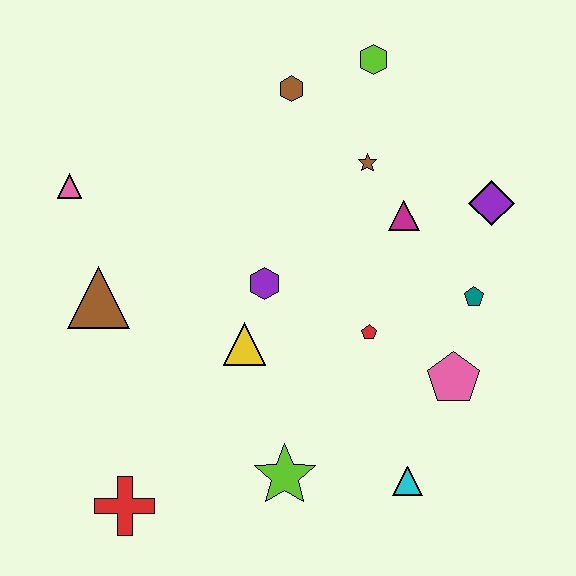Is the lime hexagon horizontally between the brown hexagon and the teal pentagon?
Yes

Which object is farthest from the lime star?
The lime hexagon is farthest from the lime star.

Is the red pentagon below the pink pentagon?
No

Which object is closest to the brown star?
The magenta triangle is closest to the brown star.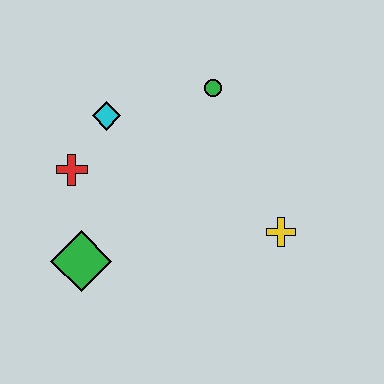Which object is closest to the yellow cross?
The green circle is closest to the yellow cross.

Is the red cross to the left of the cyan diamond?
Yes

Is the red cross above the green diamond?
Yes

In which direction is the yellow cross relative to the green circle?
The yellow cross is below the green circle.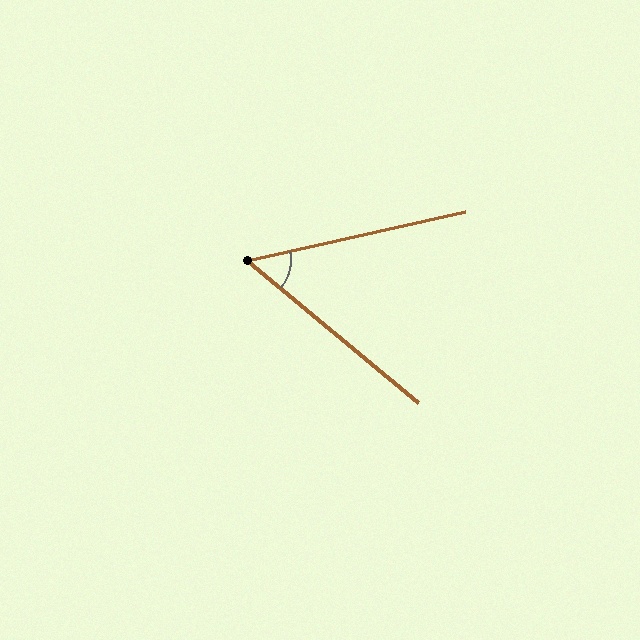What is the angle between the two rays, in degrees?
Approximately 52 degrees.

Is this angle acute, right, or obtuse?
It is acute.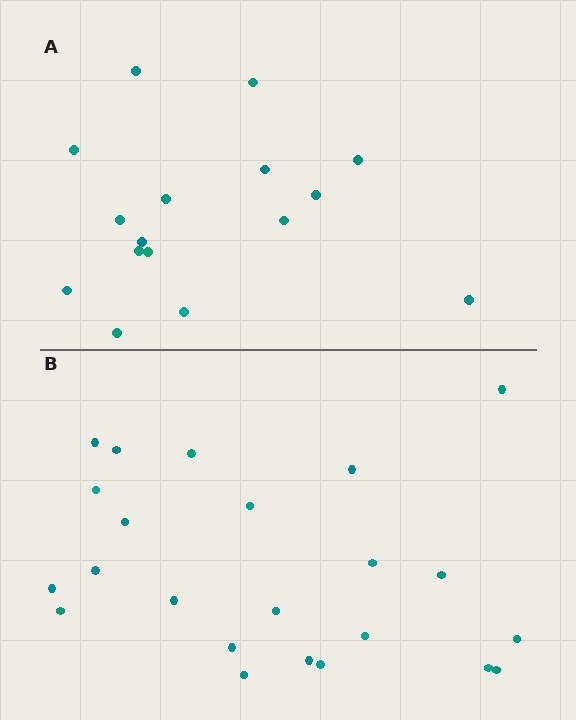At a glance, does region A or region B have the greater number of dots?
Region B (the bottom region) has more dots.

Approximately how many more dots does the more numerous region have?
Region B has roughly 8 or so more dots than region A.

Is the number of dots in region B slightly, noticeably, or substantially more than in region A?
Region B has noticeably more, but not dramatically so. The ratio is roughly 1.4 to 1.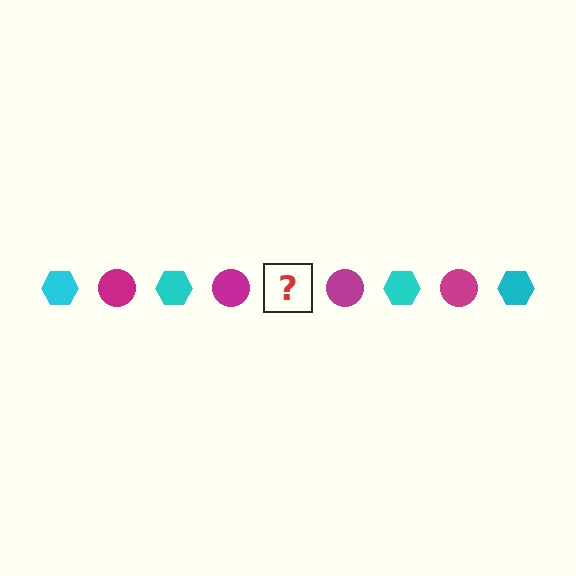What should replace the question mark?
The question mark should be replaced with a cyan hexagon.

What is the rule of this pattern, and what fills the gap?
The rule is that the pattern alternates between cyan hexagon and magenta circle. The gap should be filled with a cyan hexagon.